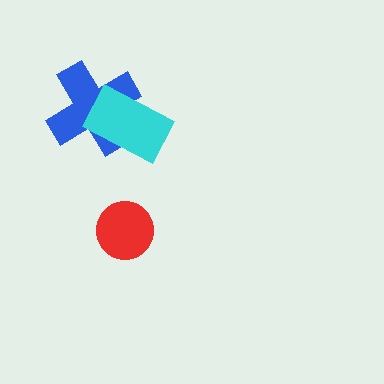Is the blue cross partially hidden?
Yes, it is partially covered by another shape.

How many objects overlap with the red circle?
0 objects overlap with the red circle.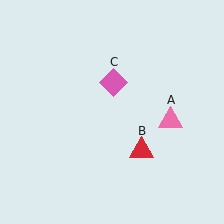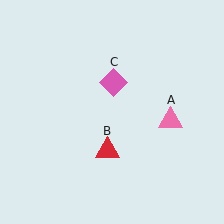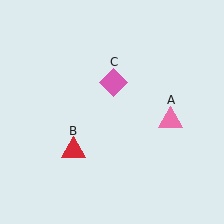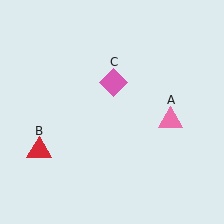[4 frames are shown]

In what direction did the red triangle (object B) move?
The red triangle (object B) moved left.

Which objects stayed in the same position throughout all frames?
Pink triangle (object A) and pink diamond (object C) remained stationary.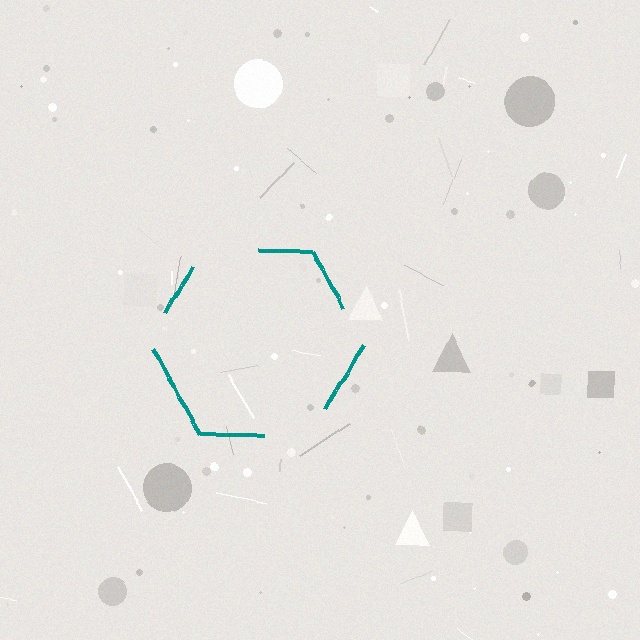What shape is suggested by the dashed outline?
The dashed outline suggests a hexagon.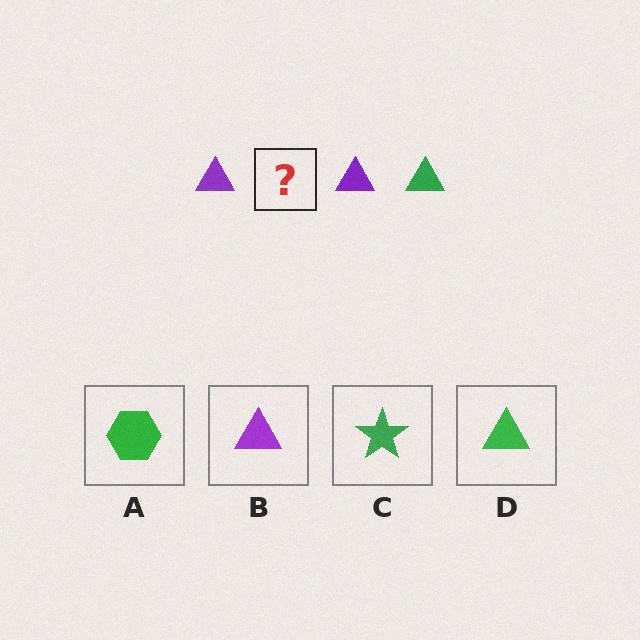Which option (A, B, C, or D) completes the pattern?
D.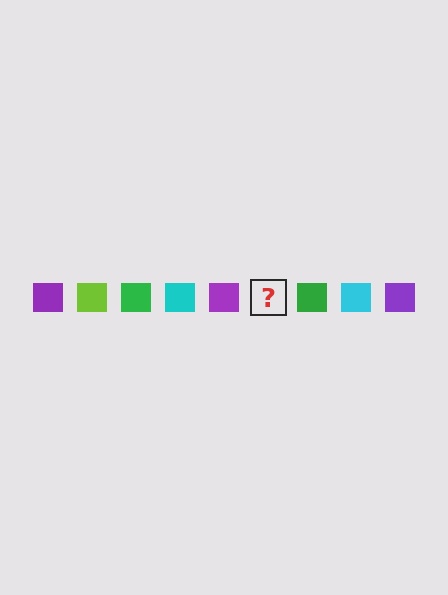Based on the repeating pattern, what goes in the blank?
The blank should be a lime square.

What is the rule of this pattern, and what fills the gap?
The rule is that the pattern cycles through purple, lime, green, cyan squares. The gap should be filled with a lime square.